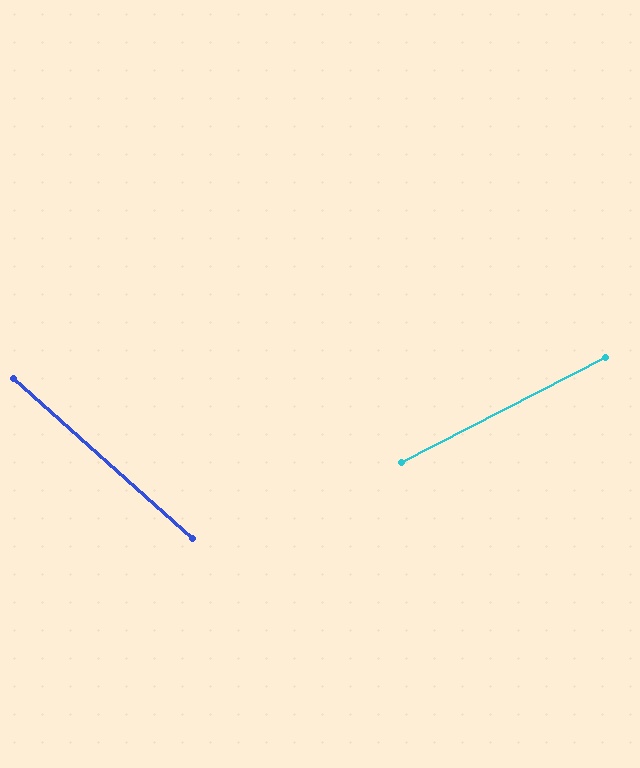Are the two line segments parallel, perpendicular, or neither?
Neither parallel nor perpendicular — they differ by about 69°.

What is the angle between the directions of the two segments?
Approximately 69 degrees.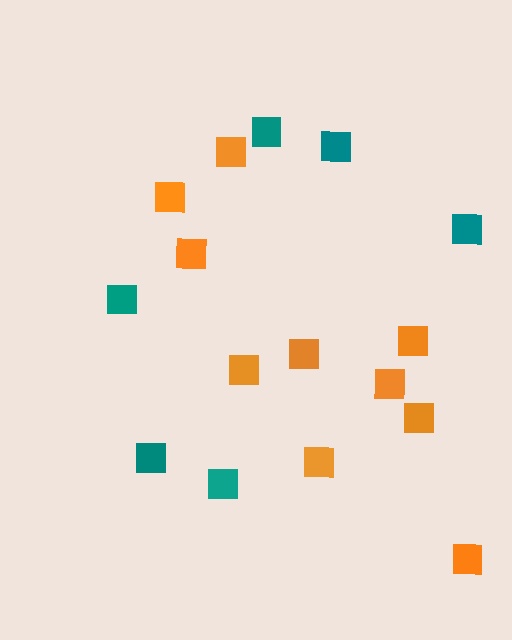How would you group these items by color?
There are 2 groups: one group of orange squares (10) and one group of teal squares (6).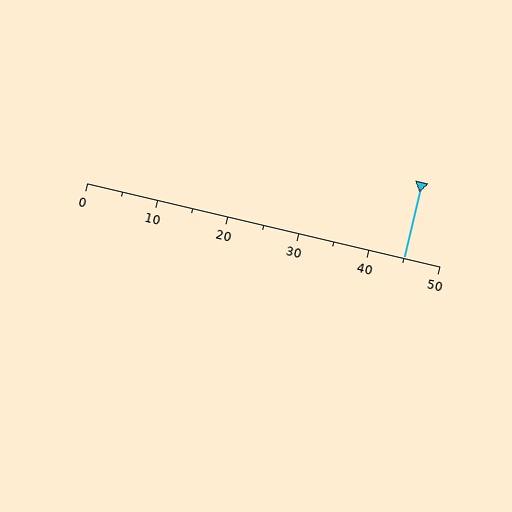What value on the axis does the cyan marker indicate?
The marker indicates approximately 45.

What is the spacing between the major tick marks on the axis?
The major ticks are spaced 10 apart.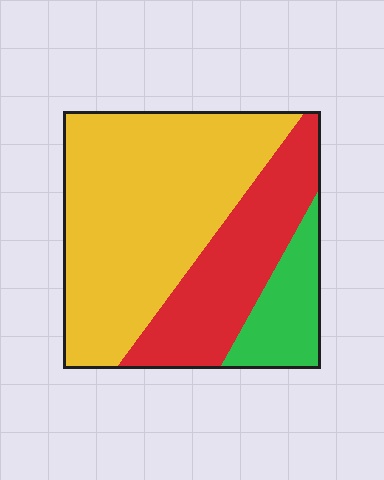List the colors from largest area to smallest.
From largest to smallest: yellow, red, green.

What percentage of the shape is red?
Red covers about 30% of the shape.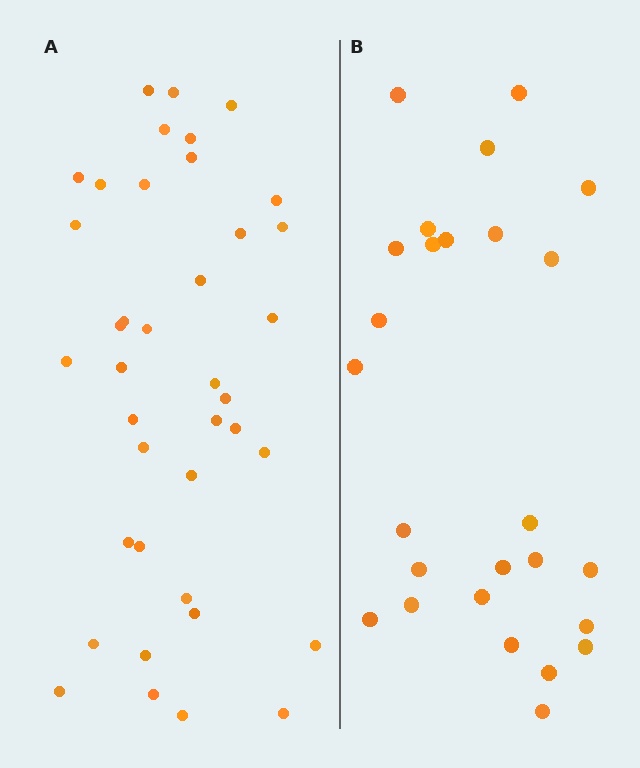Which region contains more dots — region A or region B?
Region A (the left region) has more dots.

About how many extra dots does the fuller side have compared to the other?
Region A has approximately 15 more dots than region B.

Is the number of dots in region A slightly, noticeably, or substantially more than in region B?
Region A has substantially more. The ratio is roughly 1.5 to 1.